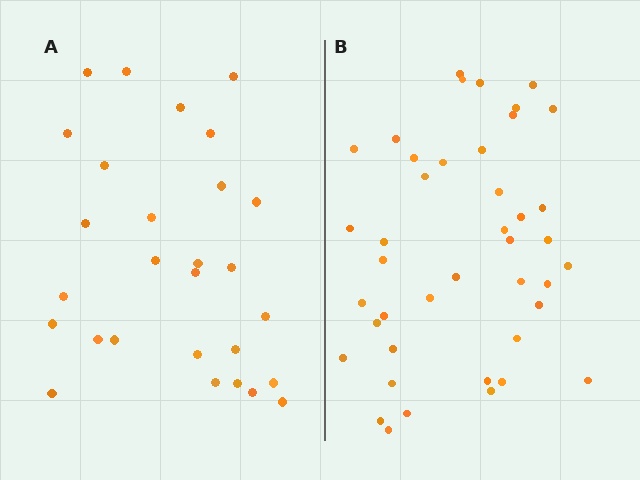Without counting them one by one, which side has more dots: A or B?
Region B (the right region) has more dots.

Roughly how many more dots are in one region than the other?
Region B has approximately 15 more dots than region A.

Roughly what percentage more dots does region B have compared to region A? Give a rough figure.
About 50% more.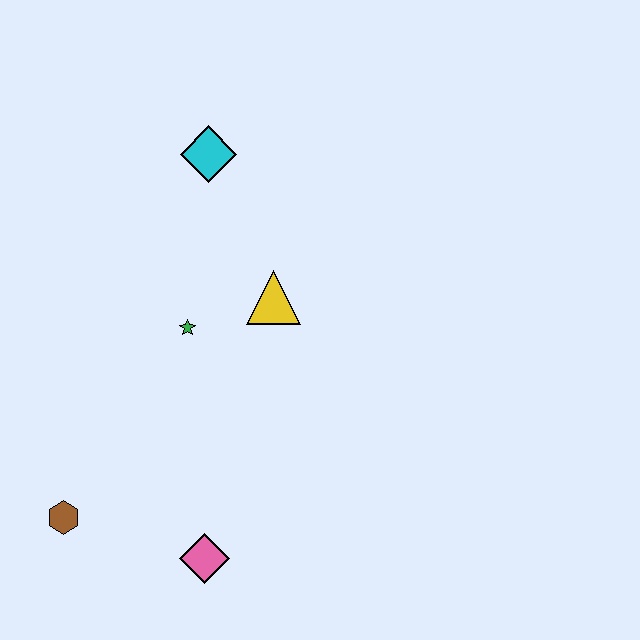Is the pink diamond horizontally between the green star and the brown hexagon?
No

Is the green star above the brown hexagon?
Yes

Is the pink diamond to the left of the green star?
No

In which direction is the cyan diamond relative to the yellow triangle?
The cyan diamond is above the yellow triangle.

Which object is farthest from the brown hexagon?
The cyan diamond is farthest from the brown hexagon.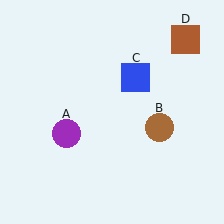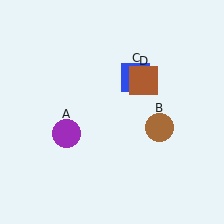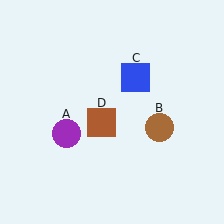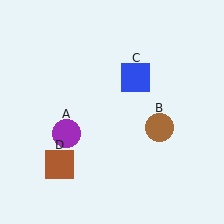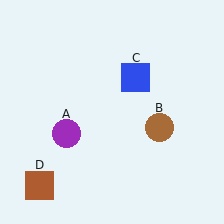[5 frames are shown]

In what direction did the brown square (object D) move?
The brown square (object D) moved down and to the left.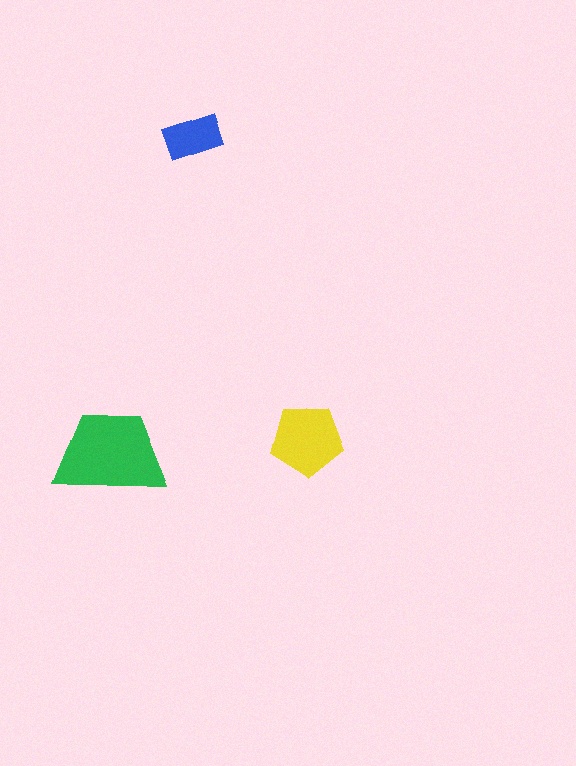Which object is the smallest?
The blue rectangle.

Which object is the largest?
The green trapezoid.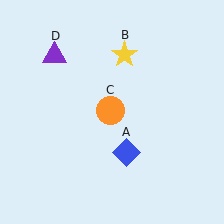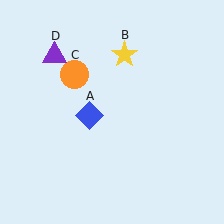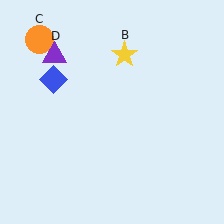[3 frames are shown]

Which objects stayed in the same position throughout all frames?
Yellow star (object B) and purple triangle (object D) remained stationary.